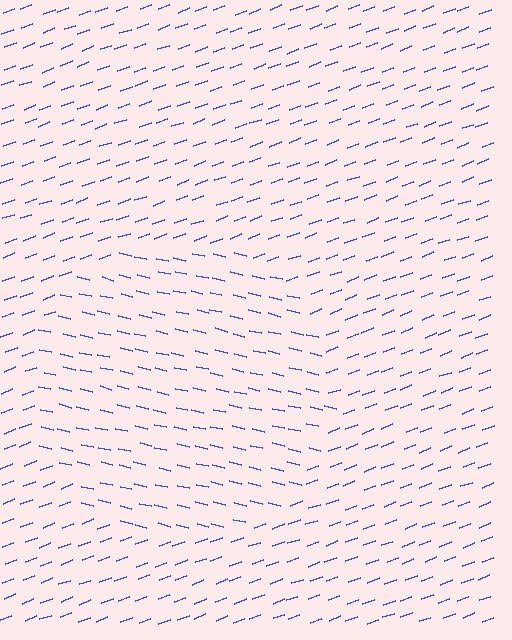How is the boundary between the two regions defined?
The boundary is defined purely by a change in line orientation (approximately 32 degrees difference). All lines are the same color and thickness.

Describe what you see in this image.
The image is filled with small blue line segments. A circle region in the image has lines oriented differently from the surrounding lines, creating a visible texture boundary.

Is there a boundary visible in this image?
Yes, there is a texture boundary formed by a change in line orientation.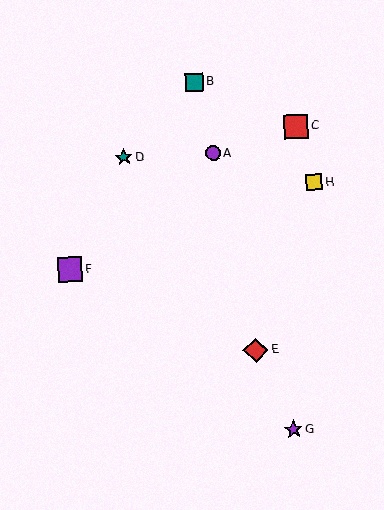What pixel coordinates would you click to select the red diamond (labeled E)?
Click at (256, 350) to select the red diamond E.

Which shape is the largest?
The red diamond (labeled E) is the largest.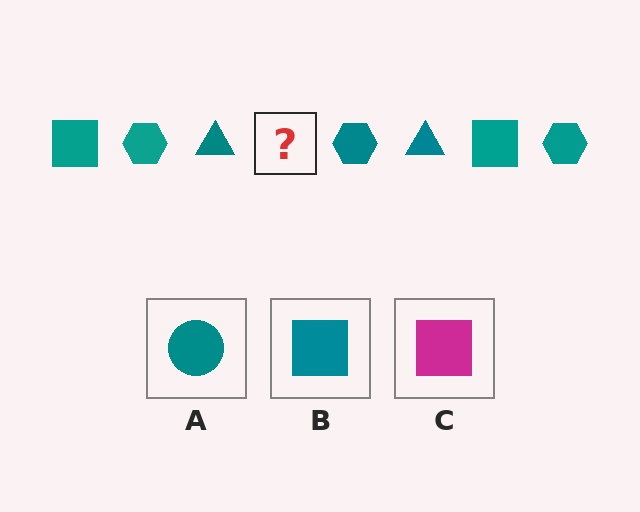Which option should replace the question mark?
Option B.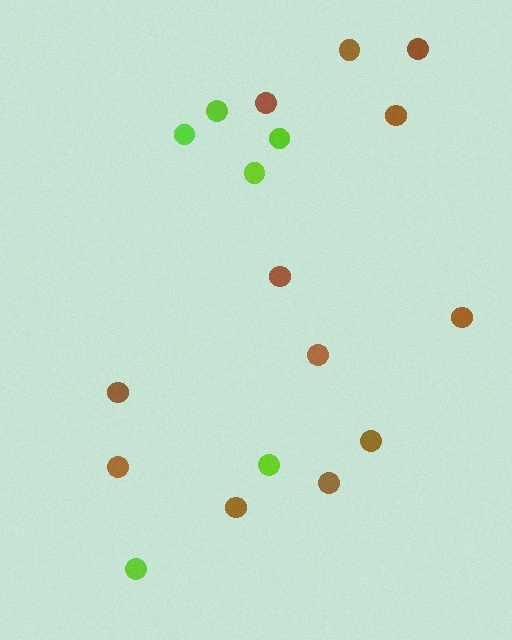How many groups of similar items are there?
There are 2 groups: one group of brown circles (12) and one group of lime circles (6).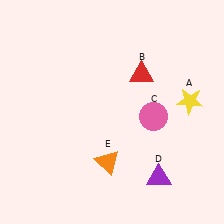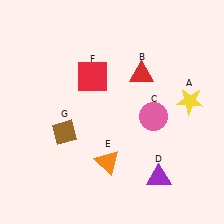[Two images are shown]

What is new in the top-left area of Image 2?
A red square (F) was added in the top-left area of Image 2.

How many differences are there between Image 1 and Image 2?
There are 2 differences between the two images.